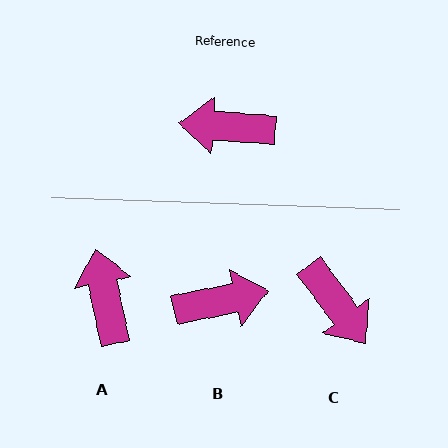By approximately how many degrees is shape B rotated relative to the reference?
Approximately 164 degrees clockwise.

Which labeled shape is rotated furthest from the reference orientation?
B, about 164 degrees away.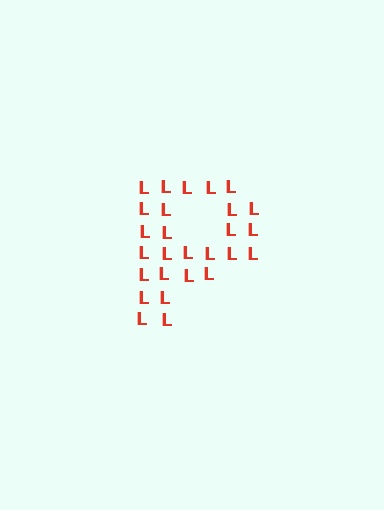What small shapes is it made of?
It is made of small letter L's.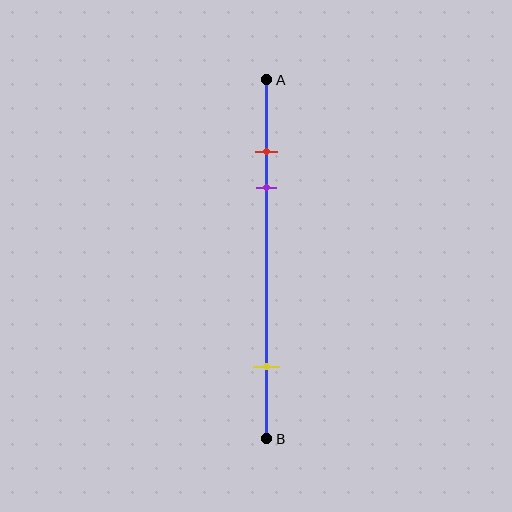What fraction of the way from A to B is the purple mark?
The purple mark is approximately 30% (0.3) of the way from A to B.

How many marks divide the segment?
There are 3 marks dividing the segment.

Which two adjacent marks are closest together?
The red and purple marks are the closest adjacent pair.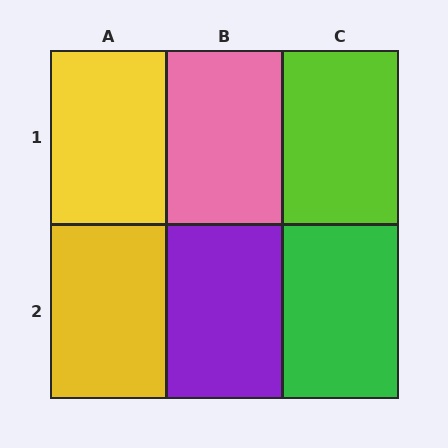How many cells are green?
1 cell is green.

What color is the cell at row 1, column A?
Yellow.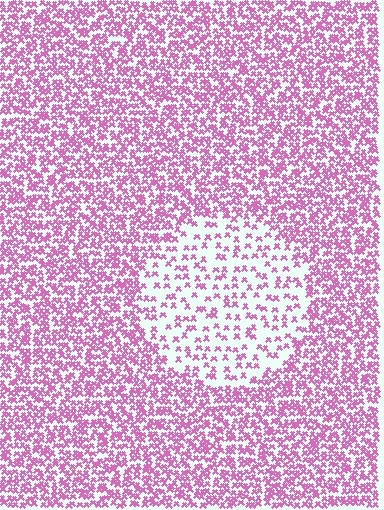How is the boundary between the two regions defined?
The boundary is defined by a change in element density (approximately 2.5x ratio). All elements are the same color, size, and shape.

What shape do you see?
I see a circle.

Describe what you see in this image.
The image contains small pink elements arranged at two different densities. A circle-shaped region is visible where the elements are less densely packed than the surrounding area.